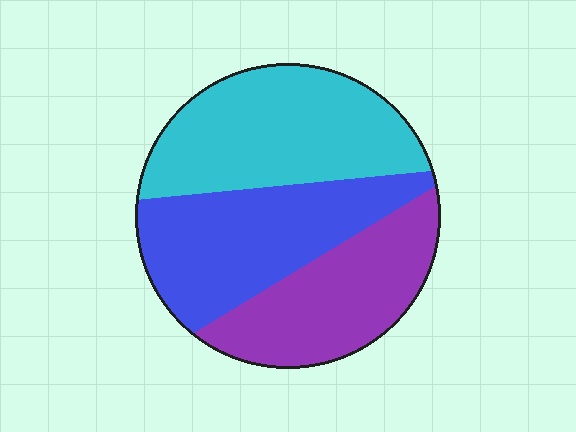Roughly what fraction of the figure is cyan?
Cyan covers about 35% of the figure.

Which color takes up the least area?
Purple, at roughly 30%.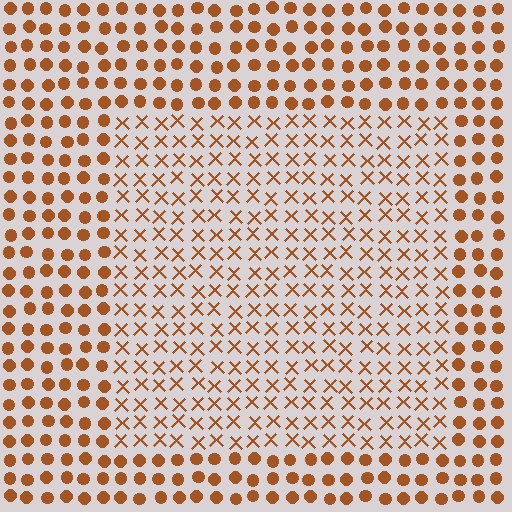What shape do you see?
I see a rectangle.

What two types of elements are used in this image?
The image uses X marks inside the rectangle region and circles outside it.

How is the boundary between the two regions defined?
The boundary is defined by a change in element shape: X marks inside vs. circles outside. All elements share the same color and spacing.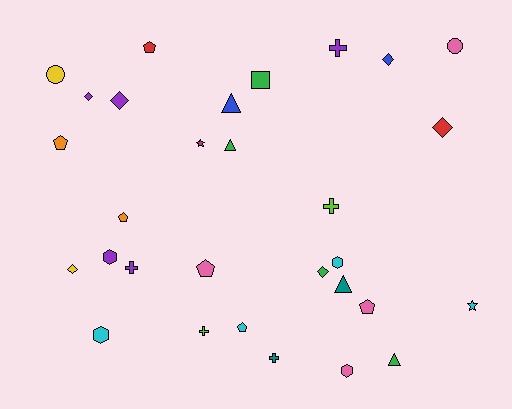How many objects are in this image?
There are 30 objects.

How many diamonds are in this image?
There are 6 diamonds.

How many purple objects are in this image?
There are 5 purple objects.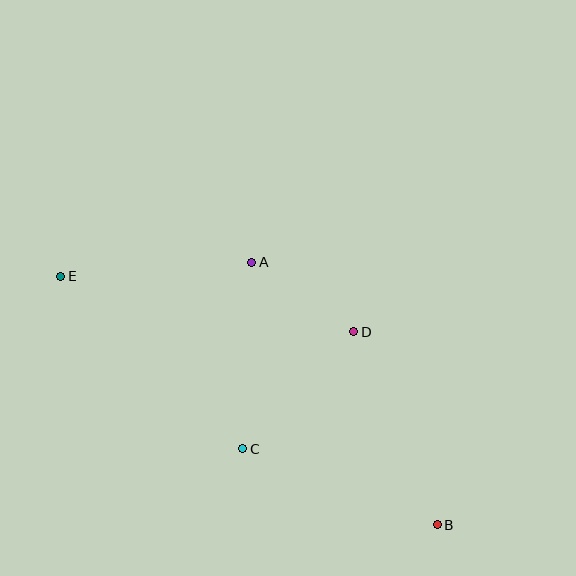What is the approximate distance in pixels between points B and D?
The distance between B and D is approximately 210 pixels.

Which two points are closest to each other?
Points A and D are closest to each other.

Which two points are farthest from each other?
Points B and E are farthest from each other.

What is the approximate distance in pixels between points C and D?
The distance between C and D is approximately 161 pixels.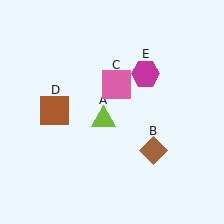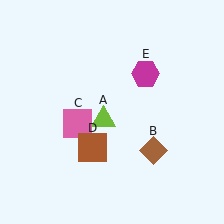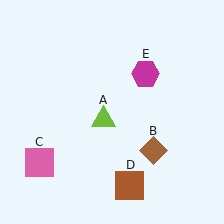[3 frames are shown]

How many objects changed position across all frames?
2 objects changed position: pink square (object C), brown square (object D).